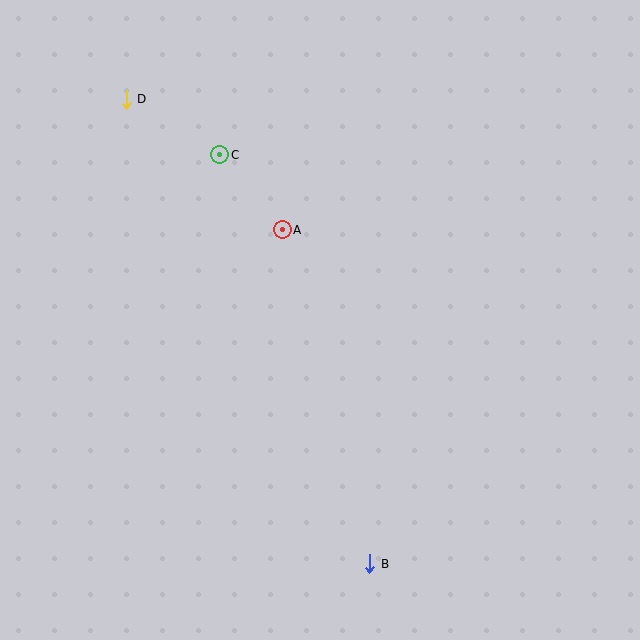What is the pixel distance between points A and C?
The distance between A and C is 98 pixels.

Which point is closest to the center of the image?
Point A at (282, 230) is closest to the center.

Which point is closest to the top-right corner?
Point A is closest to the top-right corner.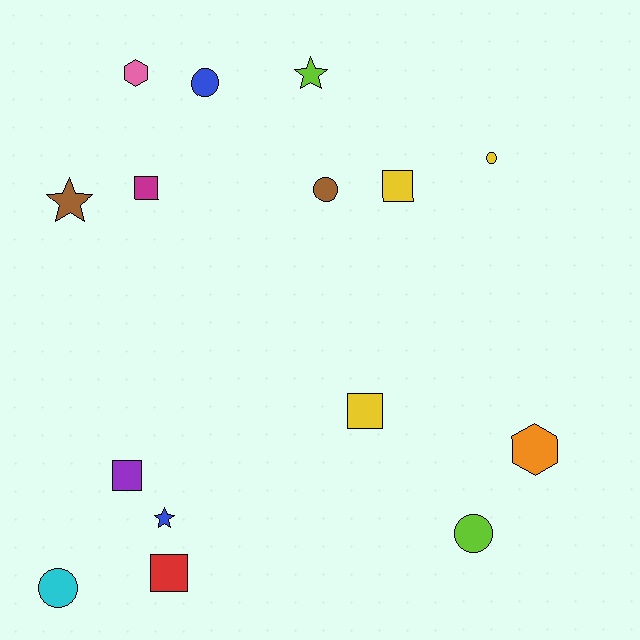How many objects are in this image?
There are 15 objects.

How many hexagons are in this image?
There are 2 hexagons.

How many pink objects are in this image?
There is 1 pink object.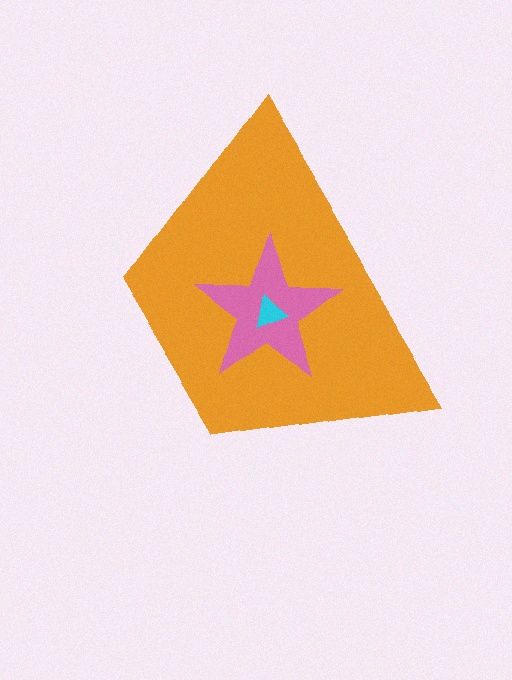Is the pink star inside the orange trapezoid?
Yes.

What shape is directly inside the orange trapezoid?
The pink star.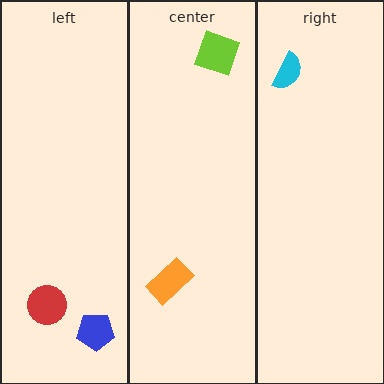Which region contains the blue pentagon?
The left region.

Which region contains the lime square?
The center region.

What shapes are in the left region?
The blue pentagon, the red circle.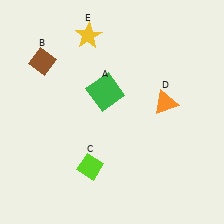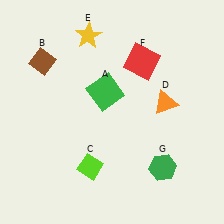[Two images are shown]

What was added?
A red square (F), a green hexagon (G) were added in Image 2.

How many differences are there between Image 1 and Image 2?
There are 2 differences between the two images.